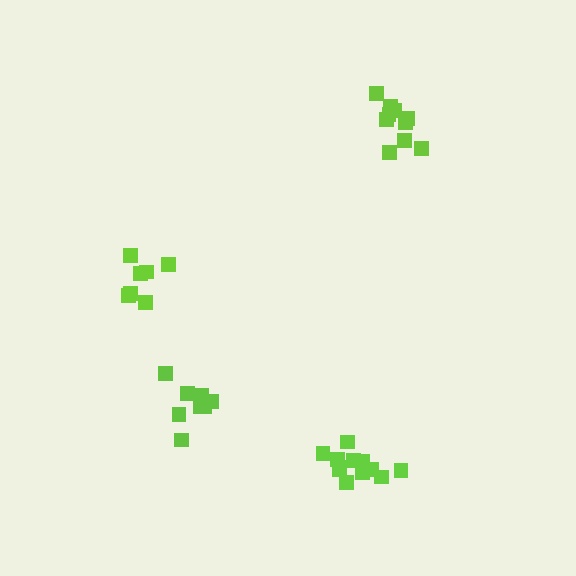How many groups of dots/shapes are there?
There are 4 groups.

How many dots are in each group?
Group 1: 12 dots, Group 2: 7 dots, Group 3: 8 dots, Group 4: 11 dots (38 total).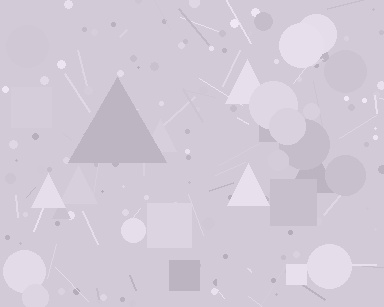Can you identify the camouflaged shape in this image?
The camouflaged shape is a triangle.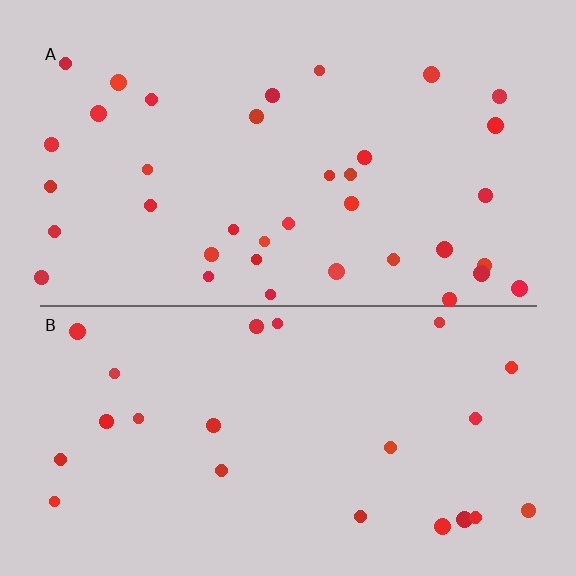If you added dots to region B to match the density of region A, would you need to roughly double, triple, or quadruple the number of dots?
Approximately double.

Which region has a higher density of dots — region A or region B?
A (the top).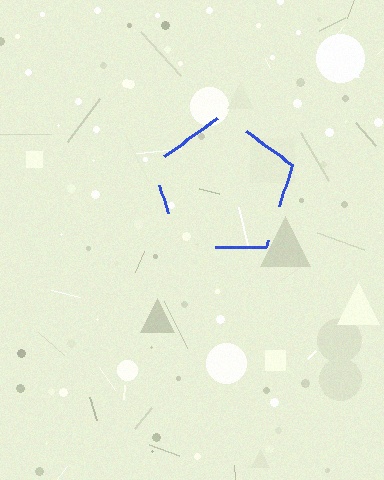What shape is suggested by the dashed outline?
The dashed outline suggests a pentagon.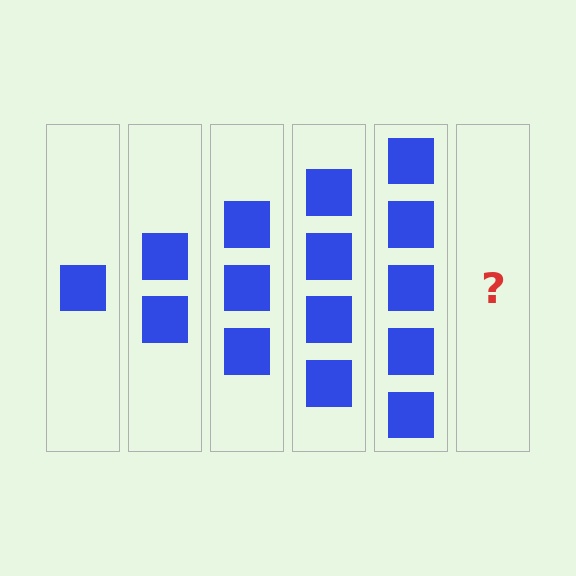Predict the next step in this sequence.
The next step is 6 squares.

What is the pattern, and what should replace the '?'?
The pattern is that each step adds one more square. The '?' should be 6 squares.